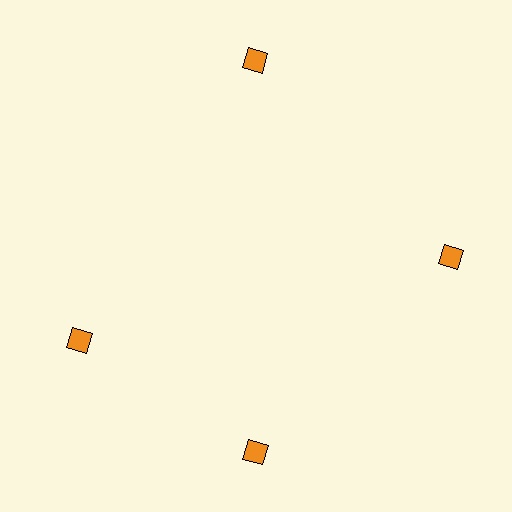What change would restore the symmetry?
The symmetry would be restored by rotating it back into even spacing with its neighbors so that all 4 squares sit at equal angles and equal distance from the center.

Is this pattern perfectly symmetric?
No. The 4 orange squares are arranged in a ring, but one element near the 9 o'clock position is rotated out of alignment along the ring, breaking the 4-fold rotational symmetry.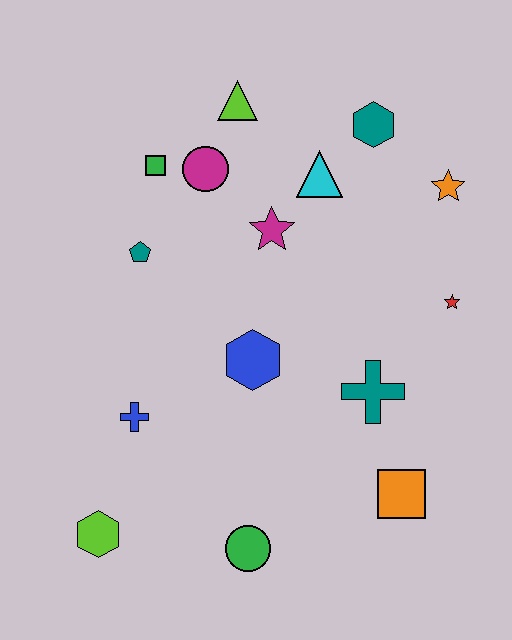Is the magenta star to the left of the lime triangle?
No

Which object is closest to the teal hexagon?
The cyan triangle is closest to the teal hexagon.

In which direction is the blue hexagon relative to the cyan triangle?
The blue hexagon is below the cyan triangle.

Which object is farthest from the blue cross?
The orange star is farthest from the blue cross.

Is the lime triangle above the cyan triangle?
Yes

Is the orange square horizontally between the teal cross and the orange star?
Yes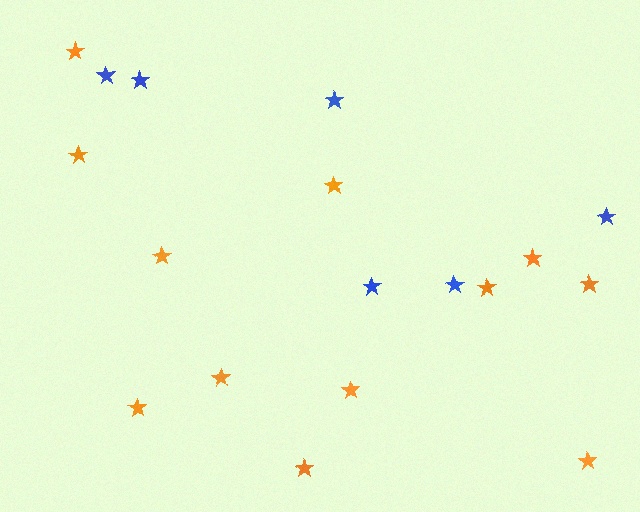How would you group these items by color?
There are 2 groups: one group of orange stars (12) and one group of blue stars (6).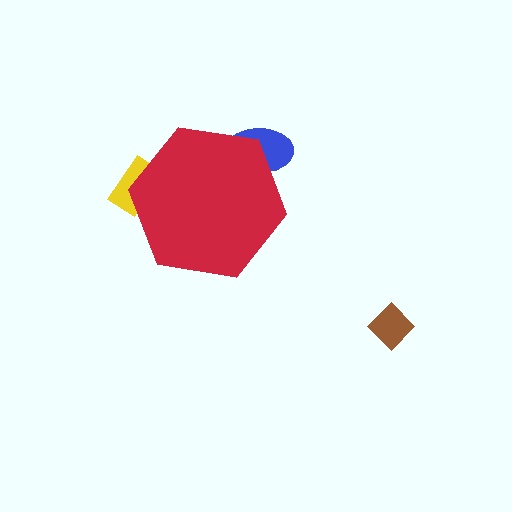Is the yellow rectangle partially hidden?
Yes, the yellow rectangle is partially hidden behind the red hexagon.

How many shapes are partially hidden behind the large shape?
2 shapes are partially hidden.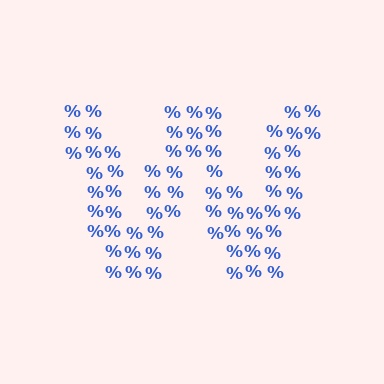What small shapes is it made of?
It is made of small percent signs.